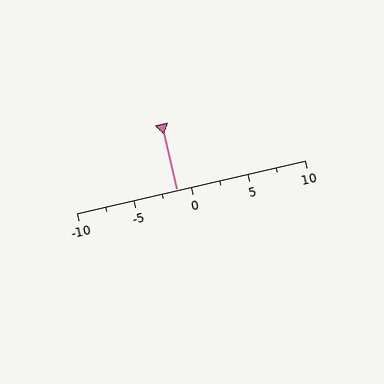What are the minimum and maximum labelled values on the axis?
The axis runs from -10 to 10.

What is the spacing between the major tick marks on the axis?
The major ticks are spaced 5 apart.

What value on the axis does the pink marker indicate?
The marker indicates approximately -1.2.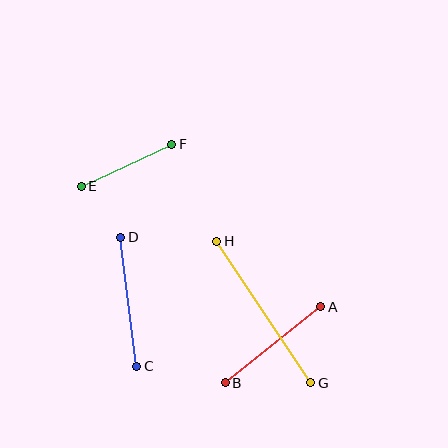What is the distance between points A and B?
The distance is approximately 122 pixels.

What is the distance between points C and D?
The distance is approximately 130 pixels.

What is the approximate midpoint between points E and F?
The midpoint is at approximately (127, 165) pixels.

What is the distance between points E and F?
The distance is approximately 100 pixels.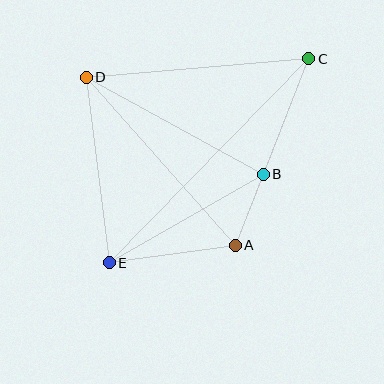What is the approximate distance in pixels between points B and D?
The distance between B and D is approximately 202 pixels.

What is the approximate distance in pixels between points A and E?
The distance between A and E is approximately 127 pixels.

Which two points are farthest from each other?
Points C and E are farthest from each other.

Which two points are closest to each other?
Points A and B are closest to each other.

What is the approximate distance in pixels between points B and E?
The distance between B and E is approximately 178 pixels.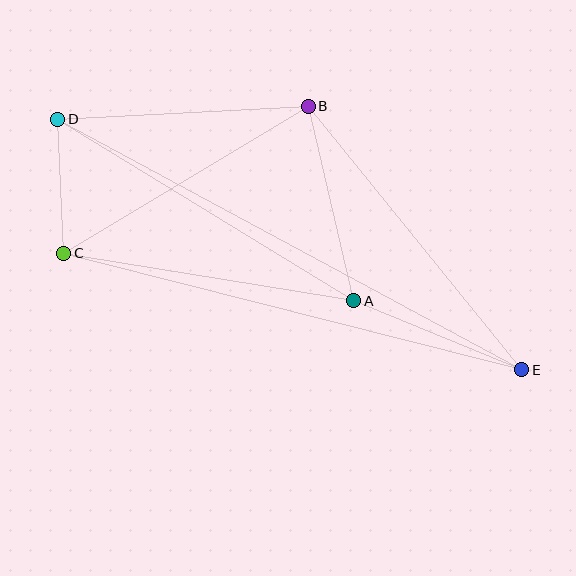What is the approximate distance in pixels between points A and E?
The distance between A and E is approximately 182 pixels.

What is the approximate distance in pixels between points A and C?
The distance between A and C is approximately 294 pixels.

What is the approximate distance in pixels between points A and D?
The distance between A and D is approximately 347 pixels.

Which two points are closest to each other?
Points C and D are closest to each other.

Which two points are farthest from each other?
Points D and E are farthest from each other.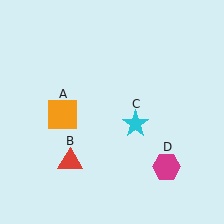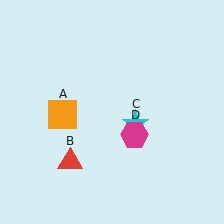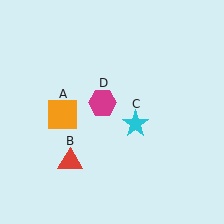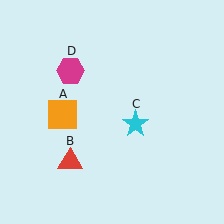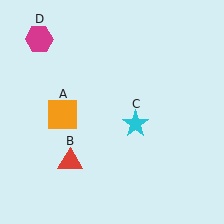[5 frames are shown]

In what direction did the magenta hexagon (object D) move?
The magenta hexagon (object D) moved up and to the left.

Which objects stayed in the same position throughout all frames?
Orange square (object A) and red triangle (object B) and cyan star (object C) remained stationary.